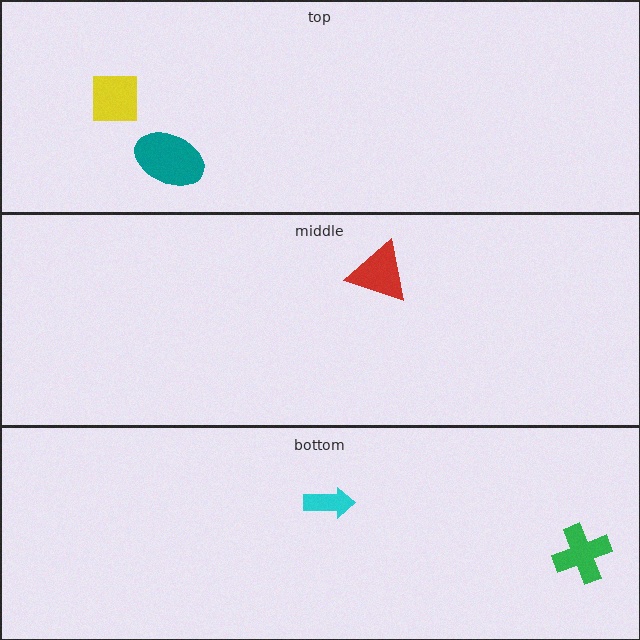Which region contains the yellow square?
The top region.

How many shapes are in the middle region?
1.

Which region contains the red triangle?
The middle region.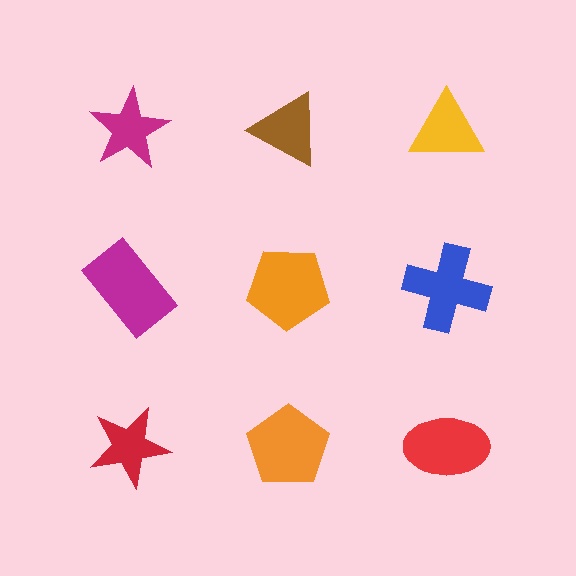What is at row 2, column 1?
A magenta rectangle.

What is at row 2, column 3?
A blue cross.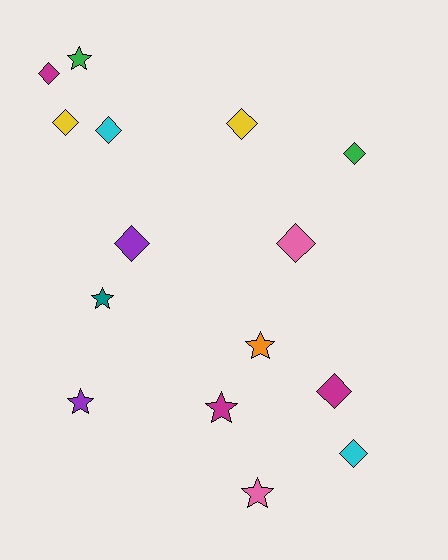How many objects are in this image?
There are 15 objects.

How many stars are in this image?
There are 6 stars.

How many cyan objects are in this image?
There are 2 cyan objects.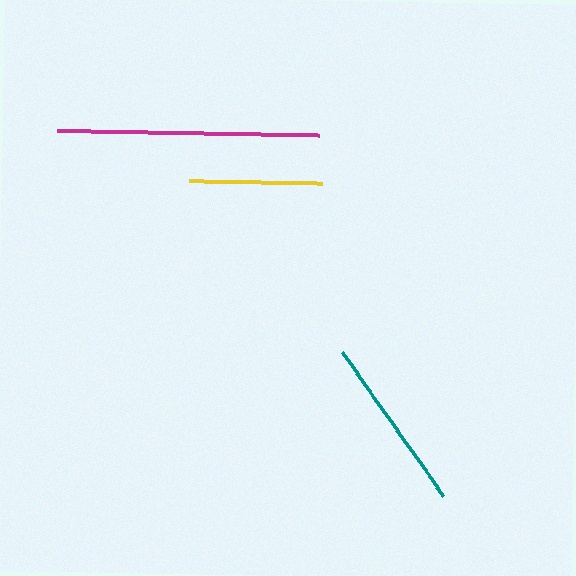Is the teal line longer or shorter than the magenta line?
The magenta line is longer than the teal line.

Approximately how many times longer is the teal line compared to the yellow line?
The teal line is approximately 1.3 times the length of the yellow line.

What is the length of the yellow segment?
The yellow segment is approximately 133 pixels long.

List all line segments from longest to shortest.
From longest to shortest: magenta, teal, yellow.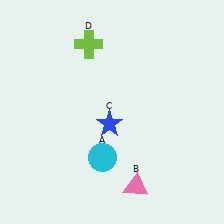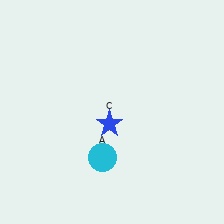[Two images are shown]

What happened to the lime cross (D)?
The lime cross (D) was removed in Image 2. It was in the top-left area of Image 1.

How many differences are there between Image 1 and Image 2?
There are 2 differences between the two images.